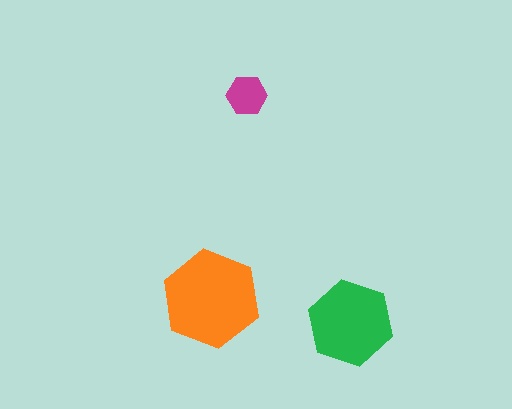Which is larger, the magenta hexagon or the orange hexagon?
The orange one.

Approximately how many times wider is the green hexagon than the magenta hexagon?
About 2 times wider.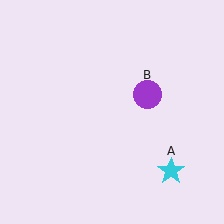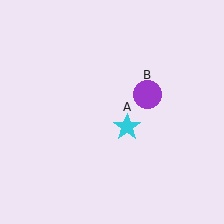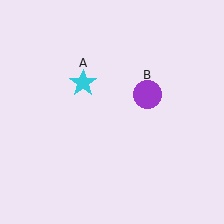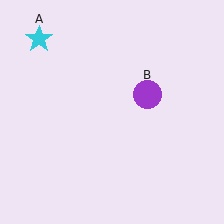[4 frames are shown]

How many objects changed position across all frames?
1 object changed position: cyan star (object A).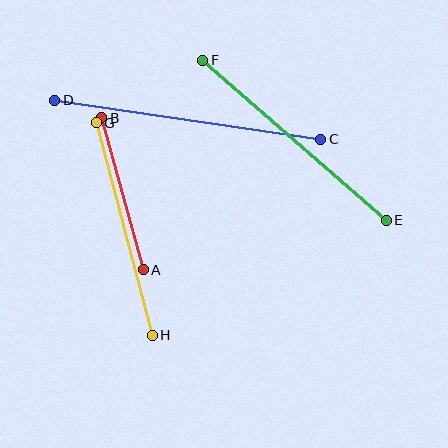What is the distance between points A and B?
The distance is approximately 158 pixels.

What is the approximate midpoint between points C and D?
The midpoint is at approximately (188, 120) pixels.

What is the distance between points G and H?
The distance is approximately 220 pixels.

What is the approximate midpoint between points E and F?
The midpoint is at approximately (294, 140) pixels.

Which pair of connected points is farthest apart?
Points C and D are farthest apart.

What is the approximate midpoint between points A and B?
The midpoint is at approximately (122, 194) pixels.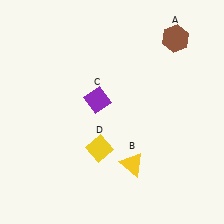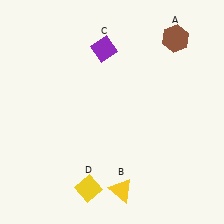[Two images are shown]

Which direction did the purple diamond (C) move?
The purple diamond (C) moved up.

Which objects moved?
The objects that moved are: the yellow triangle (B), the purple diamond (C), the yellow diamond (D).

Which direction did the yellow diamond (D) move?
The yellow diamond (D) moved down.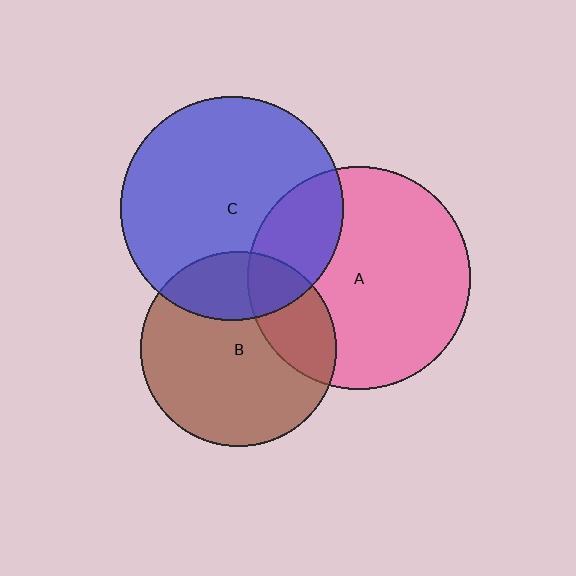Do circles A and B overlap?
Yes.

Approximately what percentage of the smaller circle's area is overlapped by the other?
Approximately 25%.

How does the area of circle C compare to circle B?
Approximately 1.3 times.